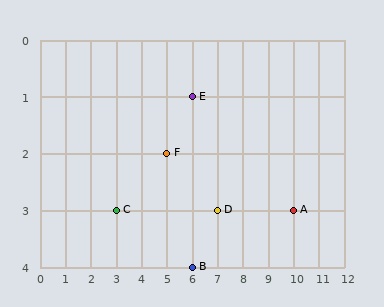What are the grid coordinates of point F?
Point F is at grid coordinates (5, 2).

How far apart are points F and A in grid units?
Points F and A are 5 columns and 1 row apart (about 5.1 grid units diagonally).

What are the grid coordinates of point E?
Point E is at grid coordinates (6, 1).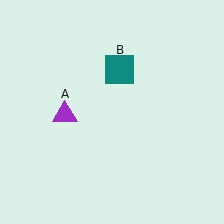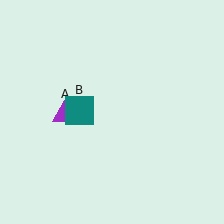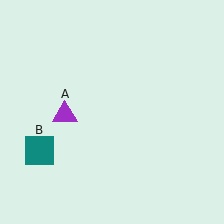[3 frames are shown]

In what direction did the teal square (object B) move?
The teal square (object B) moved down and to the left.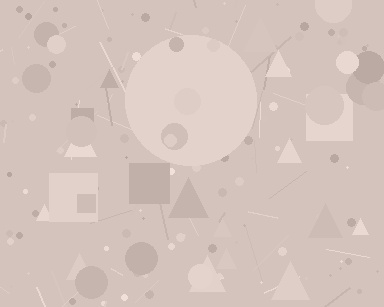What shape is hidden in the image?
A circle is hidden in the image.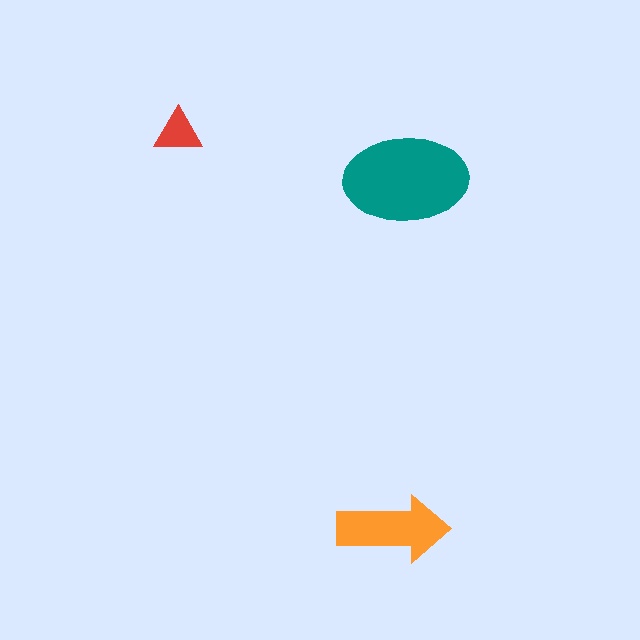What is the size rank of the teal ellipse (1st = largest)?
1st.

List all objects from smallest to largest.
The red triangle, the orange arrow, the teal ellipse.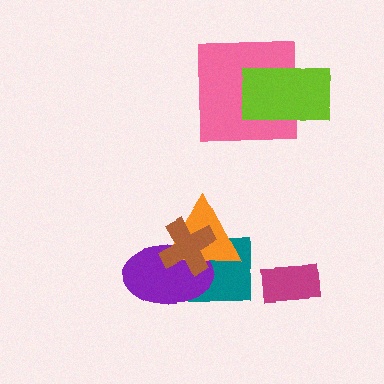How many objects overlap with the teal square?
3 objects overlap with the teal square.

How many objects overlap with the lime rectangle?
1 object overlaps with the lime rectangle.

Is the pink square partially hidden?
Yes, it is partially covered by another shape.